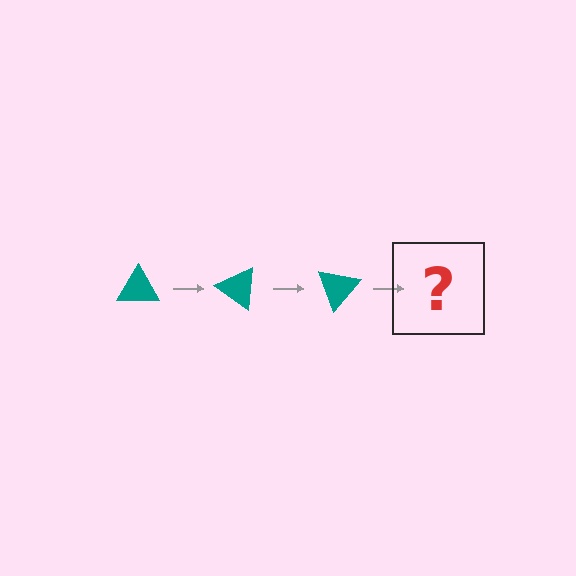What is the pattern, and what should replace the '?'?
The pattern is that the triangle rotates 35 degrees each step. The '?' should be a teal triangle rotated 105 degrees.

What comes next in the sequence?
The next element should be a teal triangle rotated 105 degrees.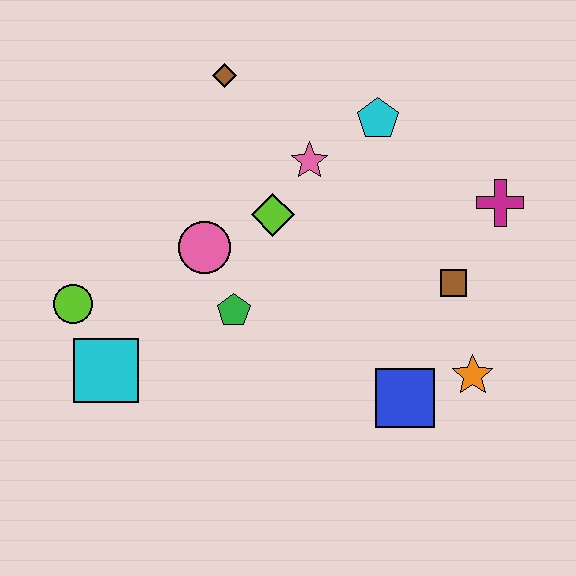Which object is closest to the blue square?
The orange star is closest to the blue square.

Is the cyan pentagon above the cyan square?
Yes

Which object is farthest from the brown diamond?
The orange star is farthest from the brown diamond.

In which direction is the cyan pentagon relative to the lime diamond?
The cyan pentagon is to the right of the lime diamond.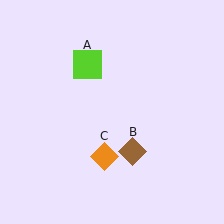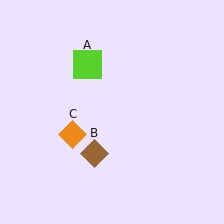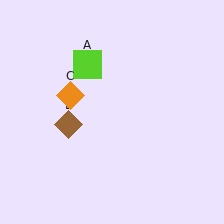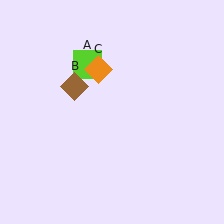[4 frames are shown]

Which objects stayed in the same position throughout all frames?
Lime square (object A) remained stationary.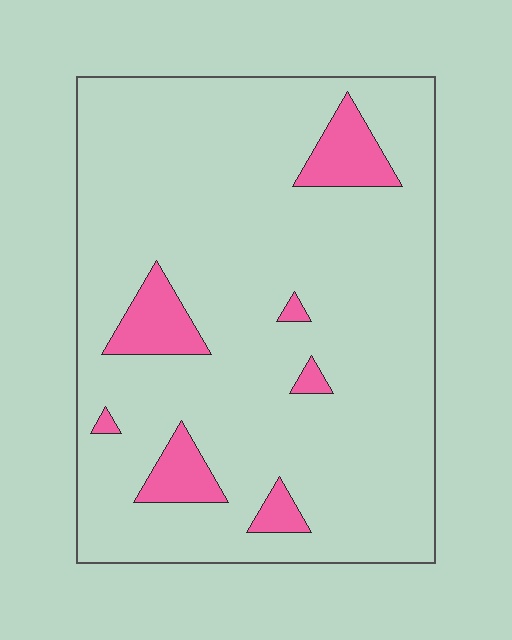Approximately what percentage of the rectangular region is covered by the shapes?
Approximately 10%.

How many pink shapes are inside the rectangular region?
7.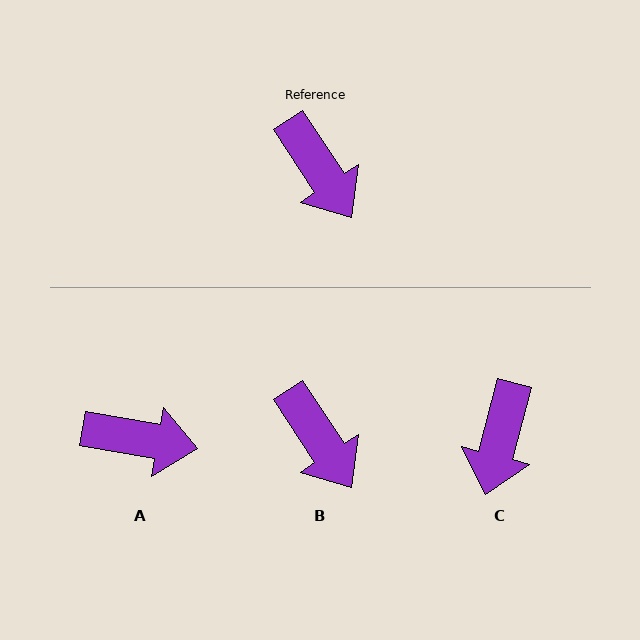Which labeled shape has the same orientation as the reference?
B.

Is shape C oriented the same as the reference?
No, it is off by about 48 degrees.